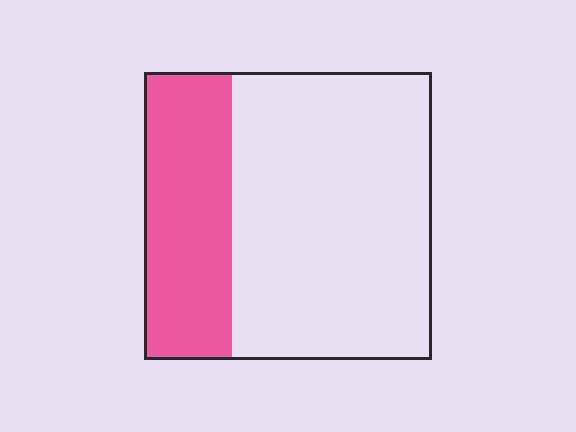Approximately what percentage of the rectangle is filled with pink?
Approximately 30%.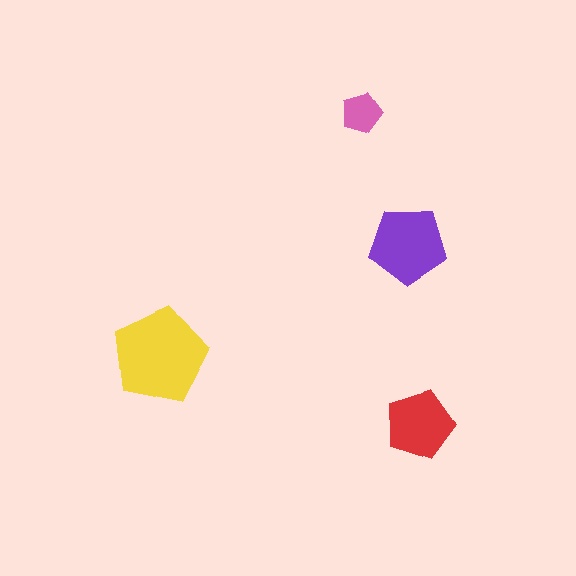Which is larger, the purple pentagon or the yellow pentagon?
The yellow one.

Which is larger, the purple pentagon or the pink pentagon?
The purple one.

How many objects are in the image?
There are 4 objects in the image.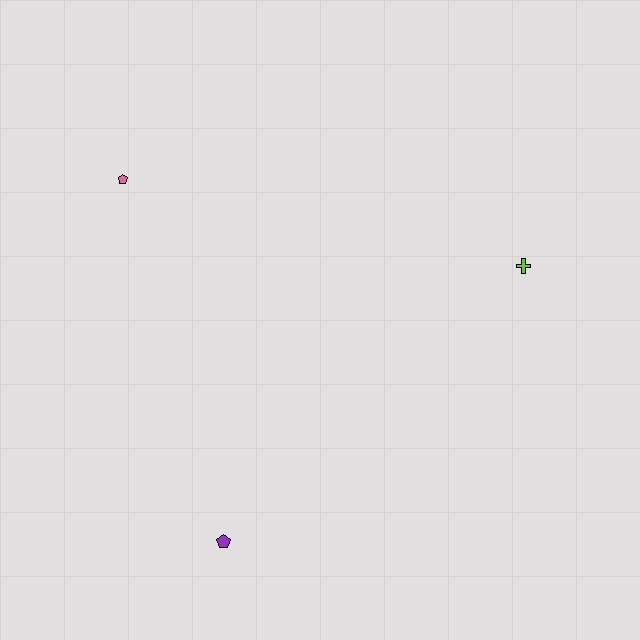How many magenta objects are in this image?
There are no magenta objects.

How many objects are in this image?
There are 3 objects.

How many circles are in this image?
There are no circles.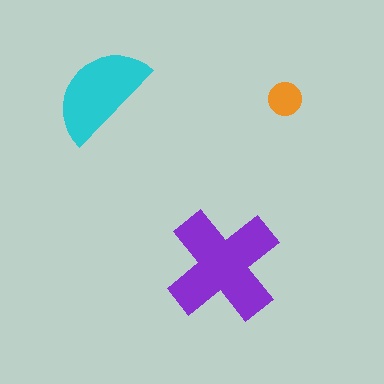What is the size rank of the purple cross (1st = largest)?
1st.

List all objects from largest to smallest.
The purple cross, the cyan semicircle, the orange circle.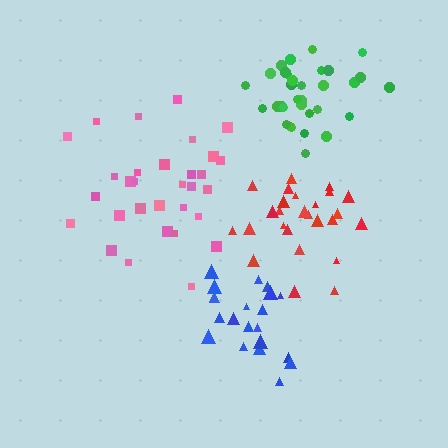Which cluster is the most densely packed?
Green.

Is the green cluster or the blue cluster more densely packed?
Green.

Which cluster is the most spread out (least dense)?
Pink.